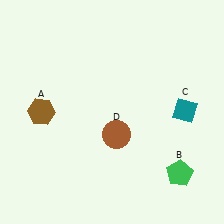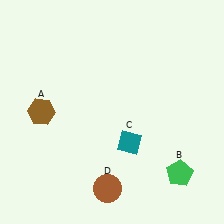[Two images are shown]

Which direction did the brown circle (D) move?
The brown circle (D) moved down.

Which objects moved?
The objects that moved are: the teal diamond (C), the brown circle (D).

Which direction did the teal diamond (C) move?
The teal diamond (C) moved left.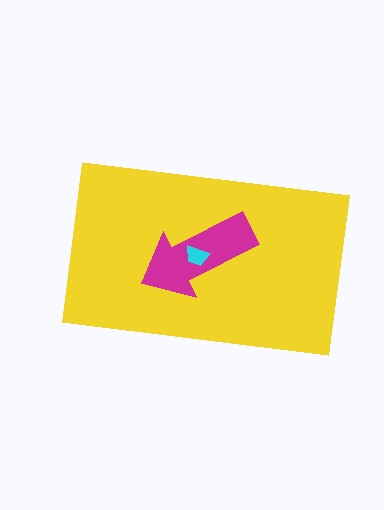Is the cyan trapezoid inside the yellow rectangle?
Yes.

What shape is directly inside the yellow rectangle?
The magenta arrow.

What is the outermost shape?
The yellow rectangle.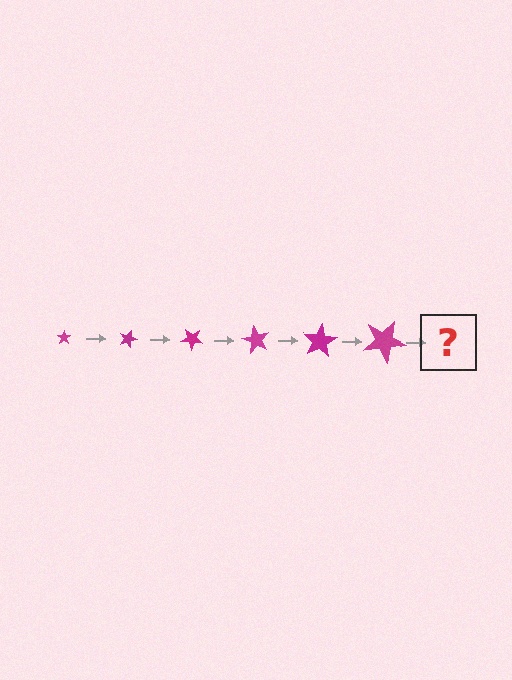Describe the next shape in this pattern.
It should be a star, larger than the previous one and rotated 120 degrees from the start.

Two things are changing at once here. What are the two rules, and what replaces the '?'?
The two rules are that the star grows larger each step and it rotates 20 degrees each step. The '?' should be a star, larger than the previous one and rotated 120 degrees from the start.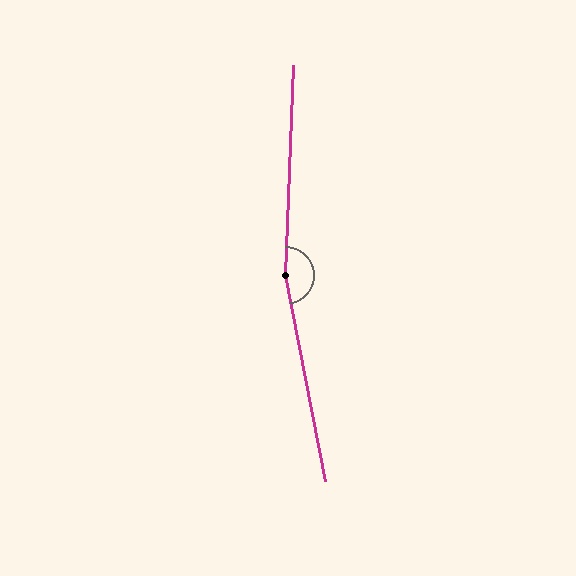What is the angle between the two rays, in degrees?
Approximately 167 degrees.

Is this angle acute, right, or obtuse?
It is obtuse.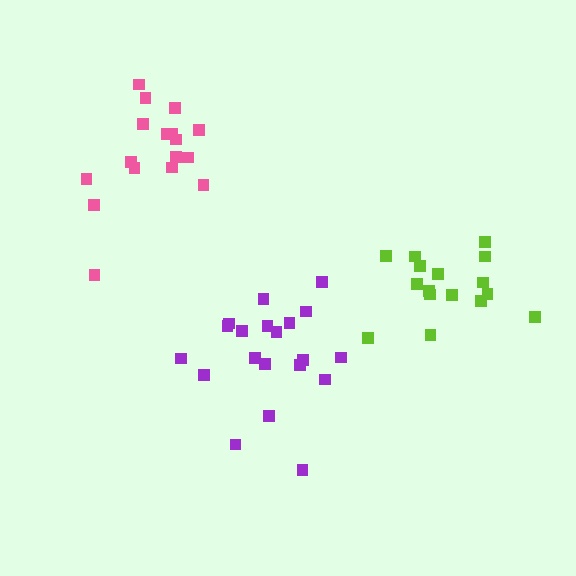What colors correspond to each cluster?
The clusters are colored: purple, pink, lime.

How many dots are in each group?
Group 1: 20 dots, Group 2: 17 dots, Group 3: 16 dots (53 total).